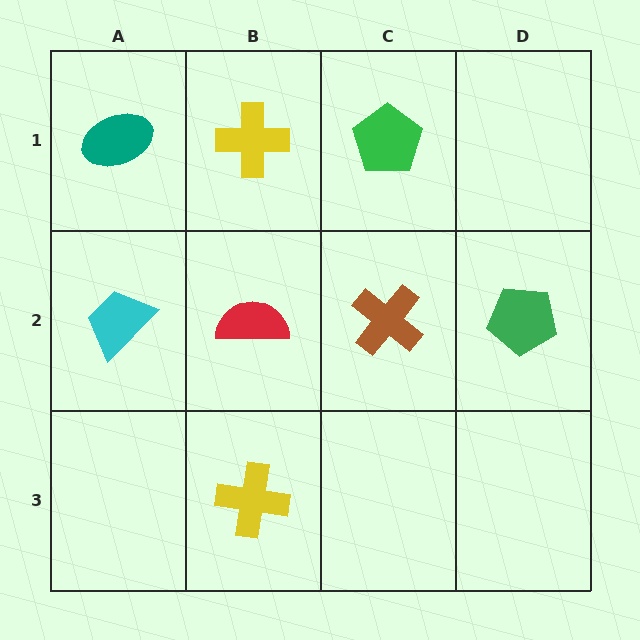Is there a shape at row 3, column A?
No, that cell is empty.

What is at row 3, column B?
A yellow cross.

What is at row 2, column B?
A red semicircle.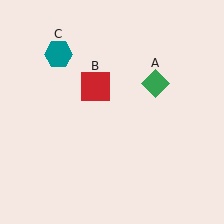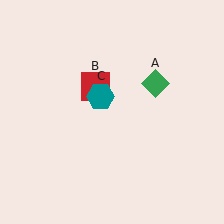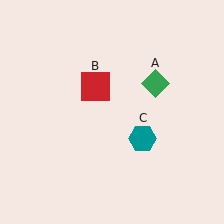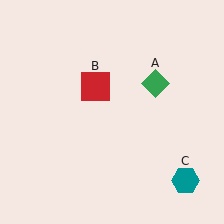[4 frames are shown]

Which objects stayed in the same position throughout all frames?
Green diamond (object A) and red square (object B) remained stationary.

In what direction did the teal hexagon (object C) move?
The teal hexagon (object C) moved down and to the right.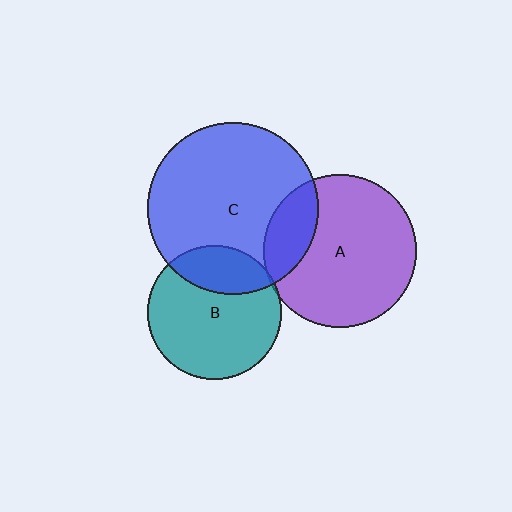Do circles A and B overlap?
Yes.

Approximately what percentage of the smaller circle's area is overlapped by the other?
Approximately 5%.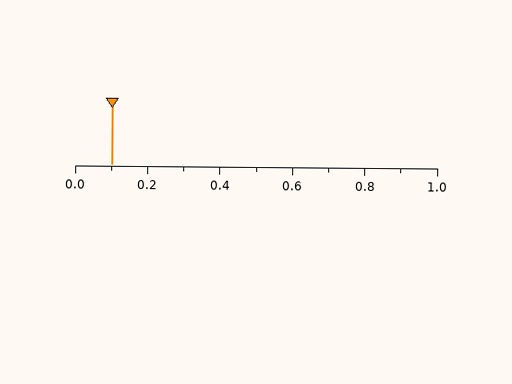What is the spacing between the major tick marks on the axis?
The major ticks are spaced 0.2 apart.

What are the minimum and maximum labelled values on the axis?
The axis runs from 0.0 to 1.0.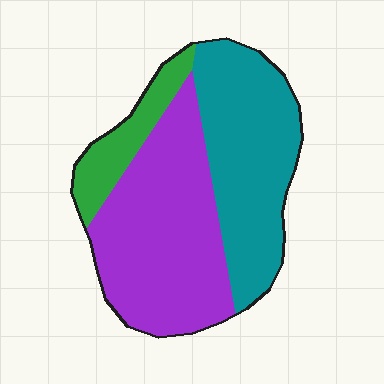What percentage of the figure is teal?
Teal takes up about two fifths (2/5) of the figure.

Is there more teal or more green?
Teal.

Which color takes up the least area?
Green, at roughly 15%.